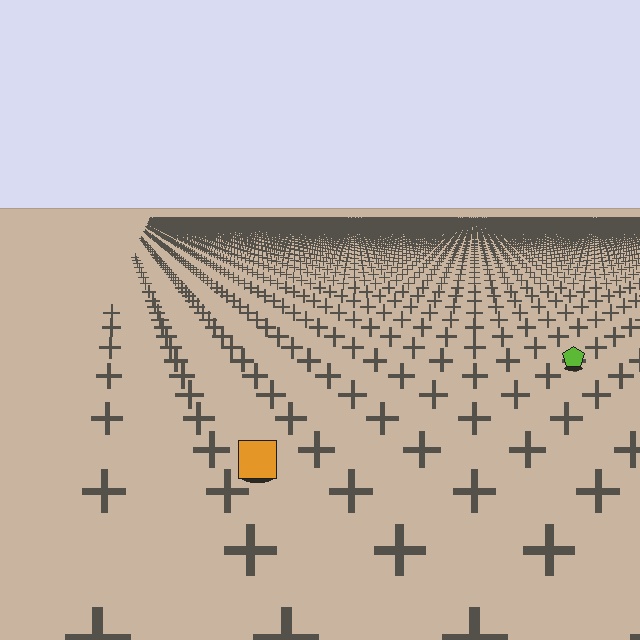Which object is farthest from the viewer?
The lime pentagon is farthest from the viewer. It appears smaller and the ground texture around it is denser.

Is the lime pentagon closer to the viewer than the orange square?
No. The orange square is closer — you can tell from the texture gradient: the ground texture is coarser near it.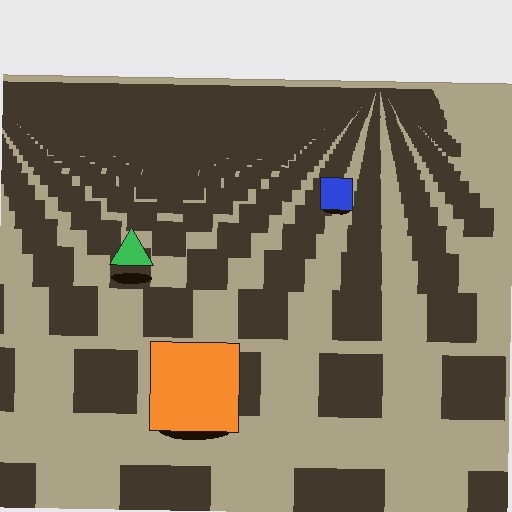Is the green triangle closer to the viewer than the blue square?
Yes. The green triangle is closer — you can tell from the texture gradient: the ground texture is coarser near it.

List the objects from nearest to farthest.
From nearest to farthest: the orange square, the green triangle, the blue square.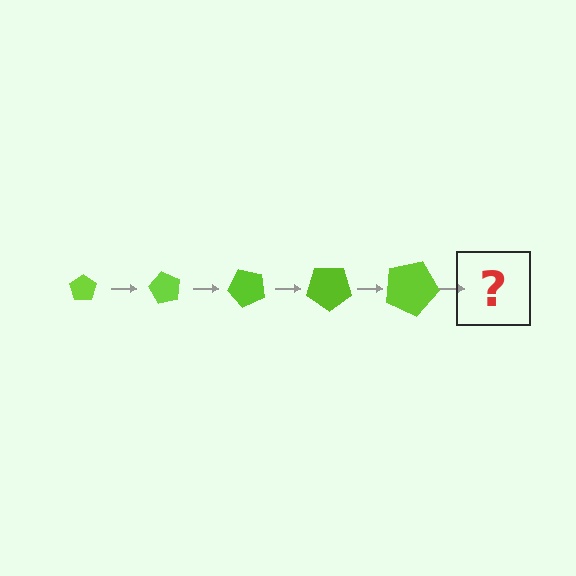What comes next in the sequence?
The next element should be a pentagon, larger than the previous one and rotated 300 degrees from the start.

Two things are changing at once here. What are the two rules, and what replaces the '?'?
The two rules are that the pentagon grows larger each step and it rotates 60 degrees each step. The '?' should be a pentagon, larger than the previous one and rotated 300 degrees from the start.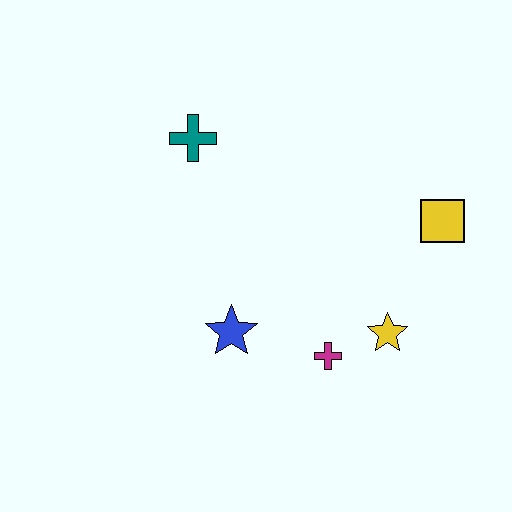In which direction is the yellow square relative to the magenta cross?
The yellow square is above the magenta cross.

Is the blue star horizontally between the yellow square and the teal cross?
Yes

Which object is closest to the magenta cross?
The yellow star is closest to the magenta cross.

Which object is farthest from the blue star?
The yellow square is farthest from the blue star.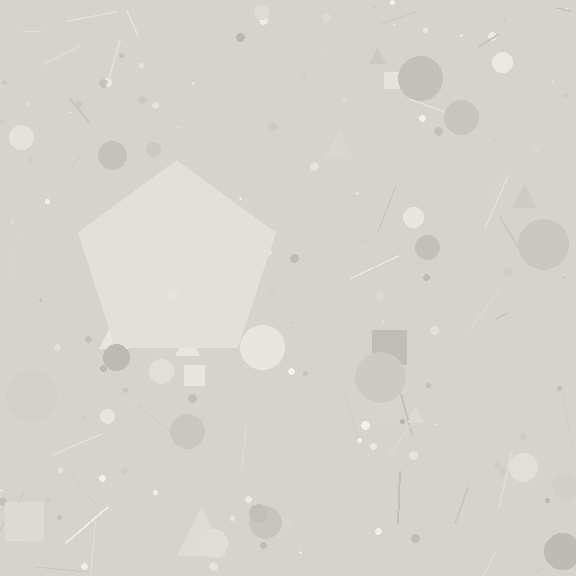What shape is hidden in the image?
A pentagon is hidden in the image.